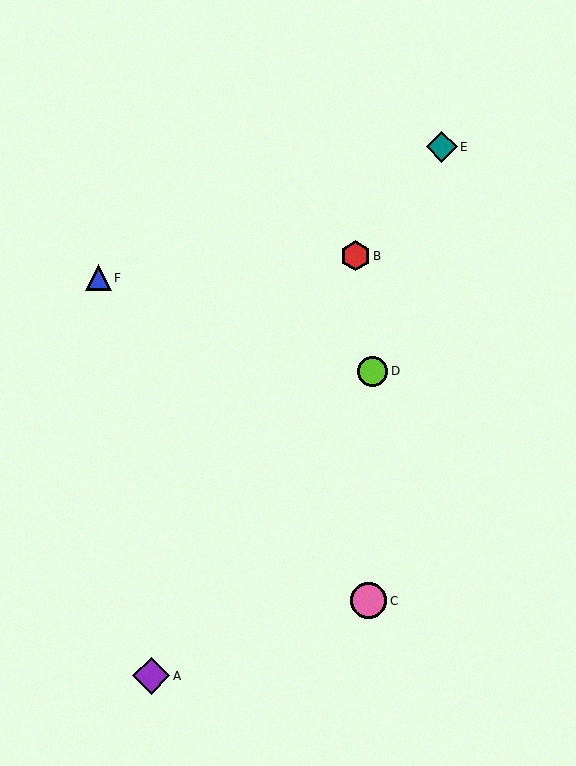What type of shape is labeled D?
Shape D is a lime circle.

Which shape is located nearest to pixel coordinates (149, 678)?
The purple diamond (labeled A) at (151, 676) is nearest to that location.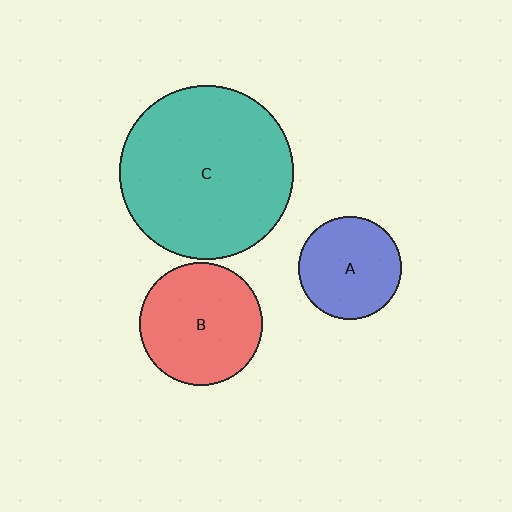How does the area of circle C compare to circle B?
Approximately 2.0 times.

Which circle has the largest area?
Circle C (teal).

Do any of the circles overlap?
No, none of the circles overlap.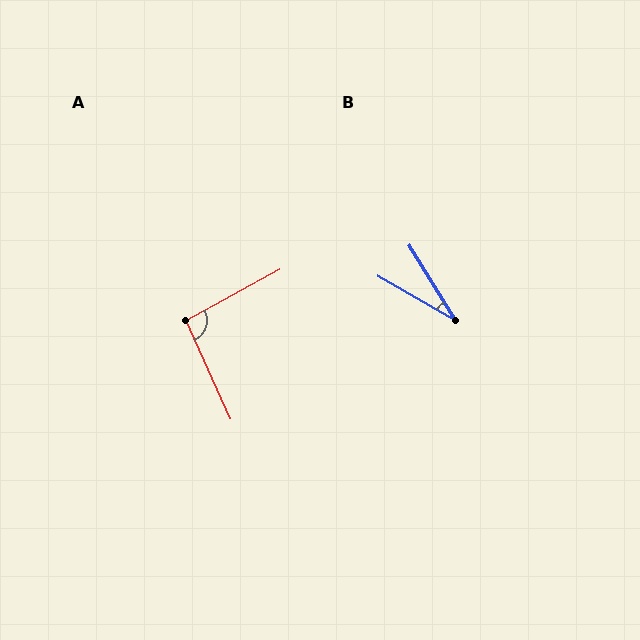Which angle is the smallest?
B, at approximately 28 degrees.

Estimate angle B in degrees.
Approximately 28 degrees.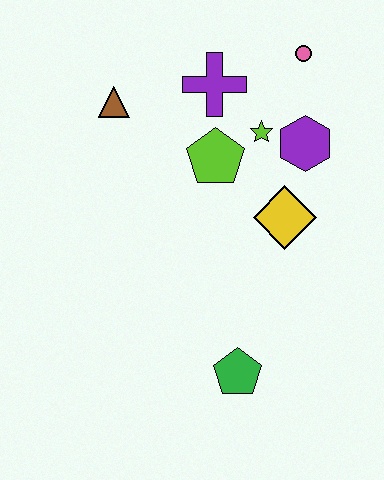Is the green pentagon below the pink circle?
Yes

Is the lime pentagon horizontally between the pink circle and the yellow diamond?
No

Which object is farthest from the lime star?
The green pentagon is farthest from the lime star.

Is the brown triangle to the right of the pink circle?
No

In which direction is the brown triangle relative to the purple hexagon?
The brown triangle is to the left of the purple hexagon.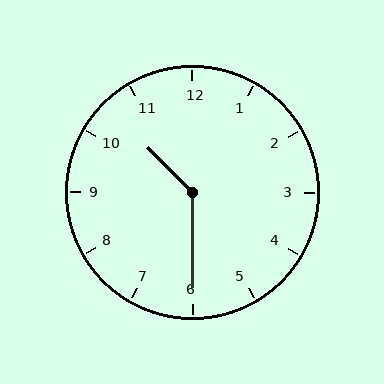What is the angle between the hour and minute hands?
Approximately 135 degrees.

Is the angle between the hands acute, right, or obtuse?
It is obtuse.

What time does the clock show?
10:30.